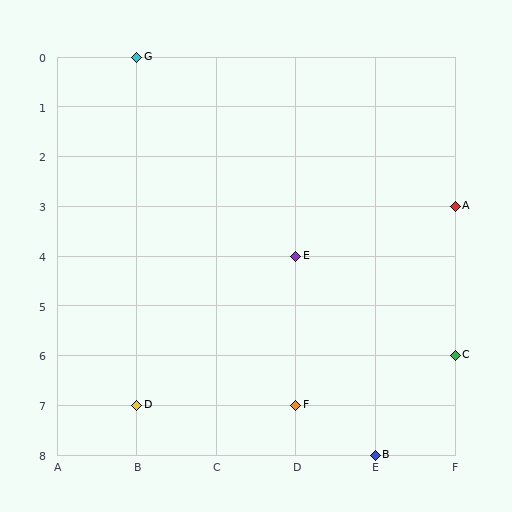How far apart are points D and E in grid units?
Points D and E are 2 columns and 3 rows apart (about 3.6 grid units diagonally).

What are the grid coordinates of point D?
Point D is at grid coordinates (B, 7).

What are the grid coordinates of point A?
Point A is at grid coordinates (F, 3).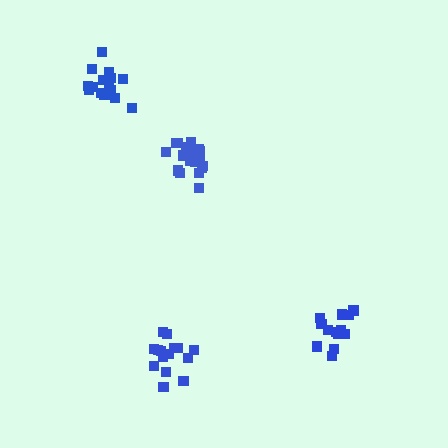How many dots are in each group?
Group 1: 14 dots, Group 2: 15 dots, Group 3: 19 dots, Group 4: 17 dots (65 total).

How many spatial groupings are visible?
There are 4 spatial groupings.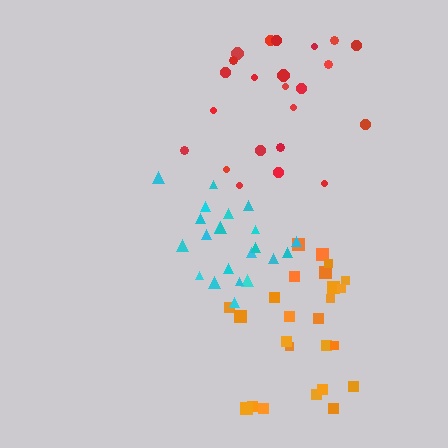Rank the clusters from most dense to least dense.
cyan, orange, red.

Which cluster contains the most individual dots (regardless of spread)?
Orange (25).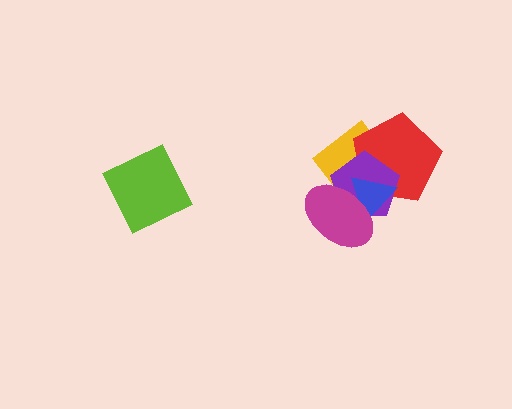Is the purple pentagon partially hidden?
Yes, it is partially covered by another shape.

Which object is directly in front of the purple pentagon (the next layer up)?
The blue triangle is directly in front of the purple pentagon.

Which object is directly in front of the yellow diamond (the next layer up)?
The red pentagon is directly in front of the yellow diamond.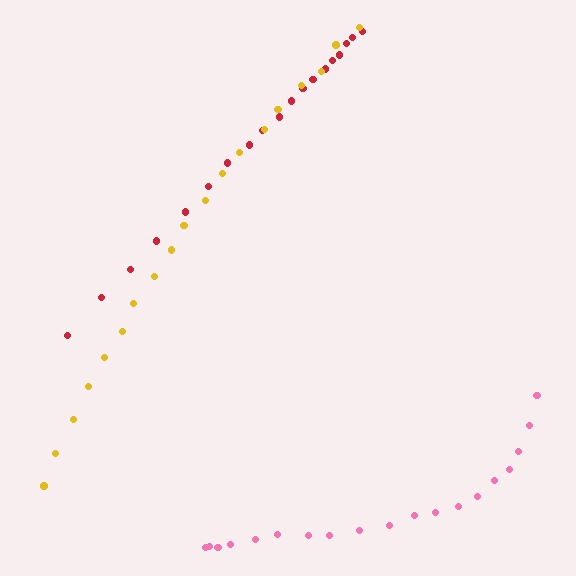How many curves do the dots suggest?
There are 3 distinct paths.